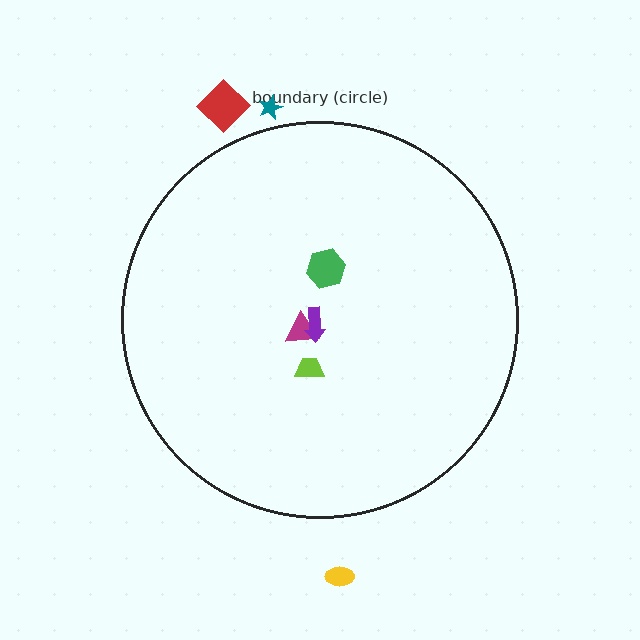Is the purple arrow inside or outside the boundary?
Inside.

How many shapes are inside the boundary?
4 inside, 3 outside.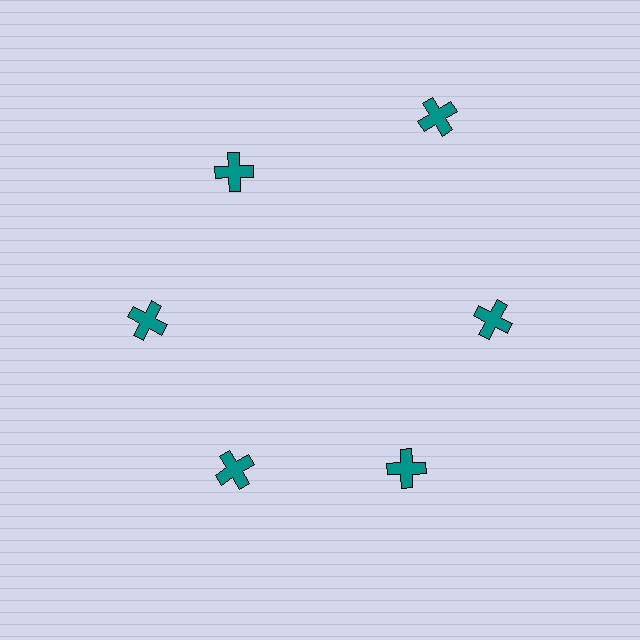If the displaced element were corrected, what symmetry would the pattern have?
It would have 6-fold rotational symmetry — the pattern would map onto itself every 60 degrees.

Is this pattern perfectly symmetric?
No. The 6 teal crosses are arranged in a ring, but one element near the 1 o'clock position is pushed outward from the center, breaking the 6-fold rotational symmetry.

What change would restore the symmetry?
The symmetry would be restored by moving it inward, back onto the ring so that all 6 crosses sit at equal angles and equal distance from the center.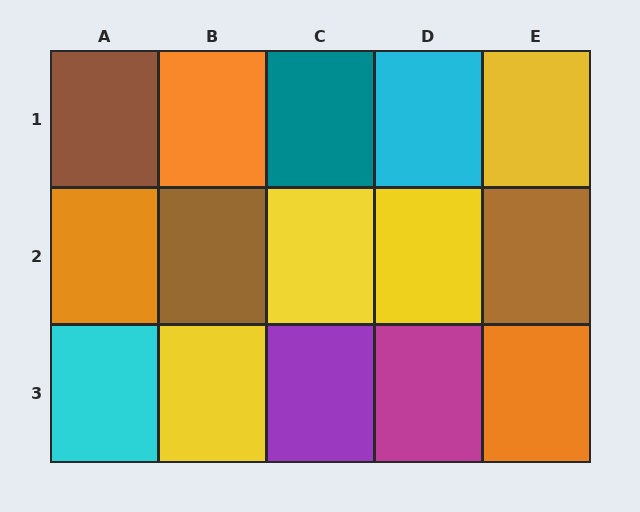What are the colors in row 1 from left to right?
Brown, orange, teal, cyan, yellow.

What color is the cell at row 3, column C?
Purple.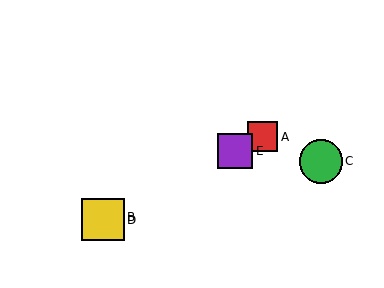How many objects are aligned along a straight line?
4 objects (A, B, D, E) are aligned along a straight line.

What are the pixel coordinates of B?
Object B is at (108, 217).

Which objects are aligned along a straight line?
Objects A, B, D, E are aligned along a straight line.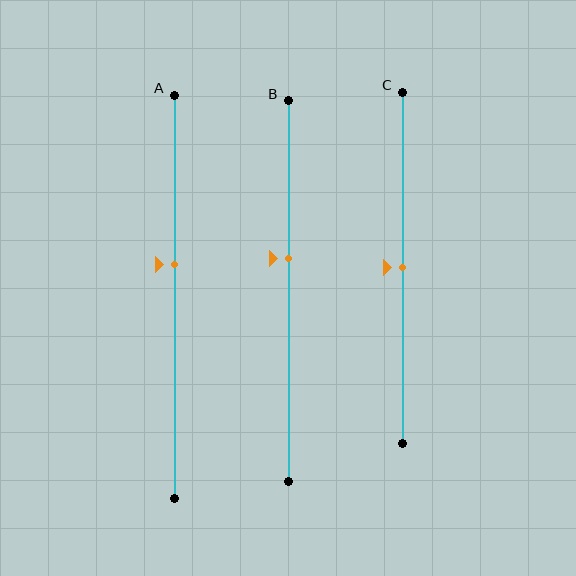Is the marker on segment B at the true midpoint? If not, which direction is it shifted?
No, the marker on segment B is shifted upward by about 9% of the segment length.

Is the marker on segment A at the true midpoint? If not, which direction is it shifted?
No, the marker on segment A is shifted upward by about 8% of the segment length.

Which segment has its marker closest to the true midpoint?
Segment C has its marker closest to the true midpoint.